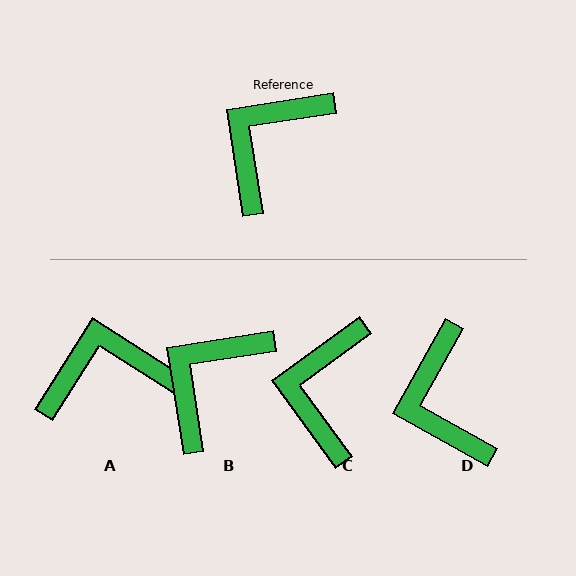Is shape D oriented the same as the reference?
No, it is off by about 52 degrees.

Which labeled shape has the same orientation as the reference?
B.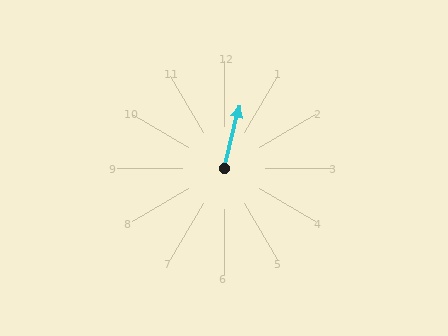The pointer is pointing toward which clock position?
Roughly 12 o'clock.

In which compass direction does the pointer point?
North.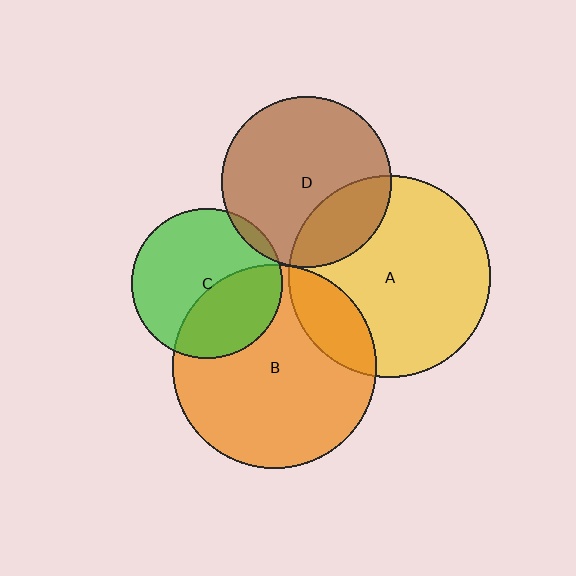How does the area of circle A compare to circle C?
Approximately 1.8 times.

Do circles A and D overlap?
Yes.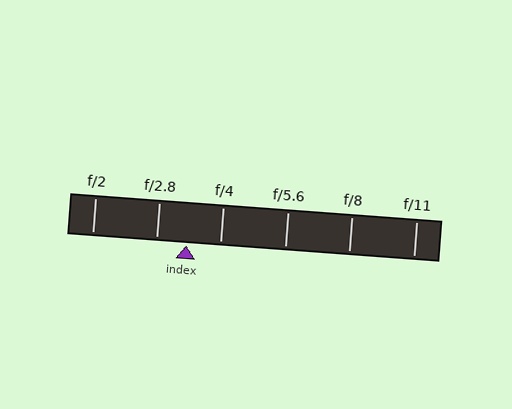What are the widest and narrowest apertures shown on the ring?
The widest aperture shown is f/2 and the narrowest is f/11.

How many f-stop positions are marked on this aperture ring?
There are 6 f-stop positions marked.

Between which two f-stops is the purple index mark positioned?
The index mark is between f/2.8 and f/4.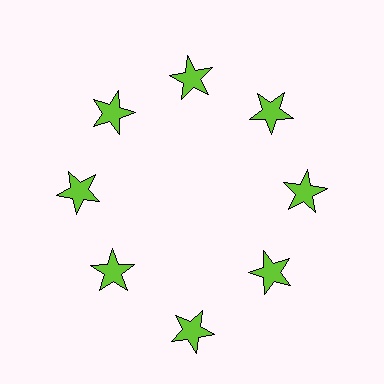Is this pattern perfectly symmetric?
No. The 8 lime stars are arranged in a ring, but one element near the 6 o'clock position is pushed outward from the center, breaking the 8-fold rotational symmetry.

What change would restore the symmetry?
The symmetry would be restored by moving it inward, back onto the ring so that all 8 stars sit at equal angles and equal distance from the center.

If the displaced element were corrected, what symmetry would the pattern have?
It would have 8-fold rotational symmetry — the pattern would map onto itself every 45 degrees.